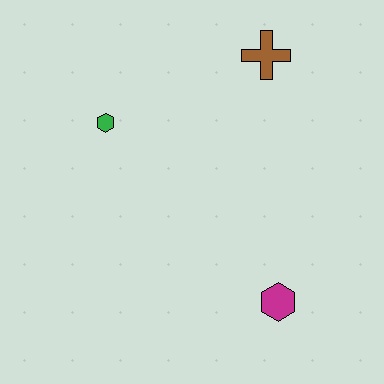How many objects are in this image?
There are 3 objects.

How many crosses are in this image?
There is 1 cross.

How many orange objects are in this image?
There are no orange objects.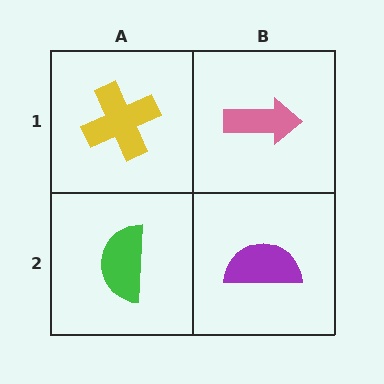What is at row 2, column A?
A green semicircle.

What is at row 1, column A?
A yellow cross.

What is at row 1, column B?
A pink arrow.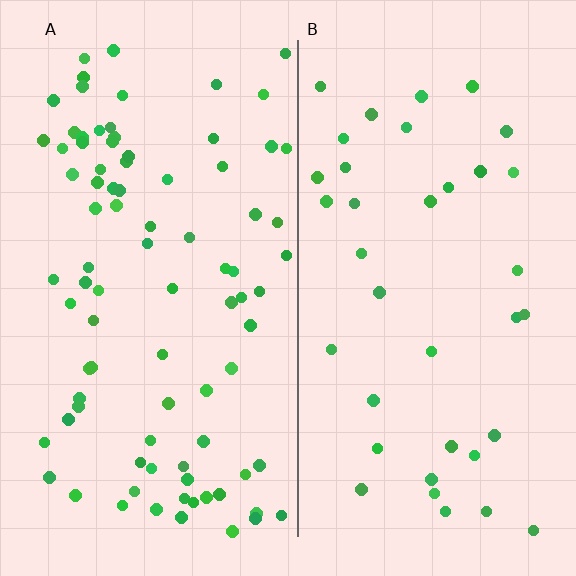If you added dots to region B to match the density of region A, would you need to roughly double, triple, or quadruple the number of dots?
Approximately double.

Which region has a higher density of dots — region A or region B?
A (the left).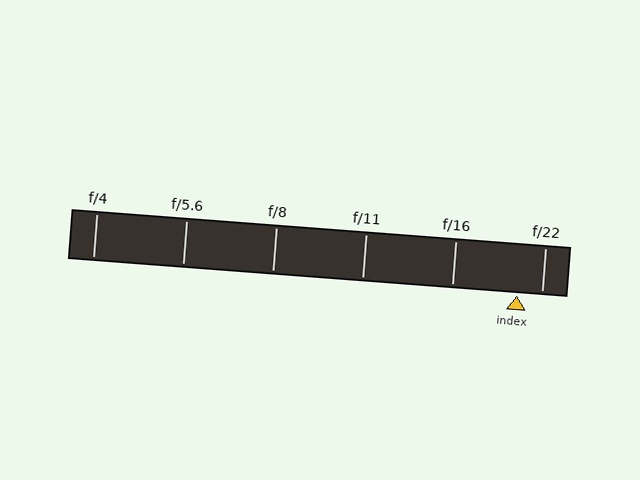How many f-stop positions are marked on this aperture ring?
There are 6 f-stop positions marked.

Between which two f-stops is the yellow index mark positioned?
The index mark is between f/16 and f/22.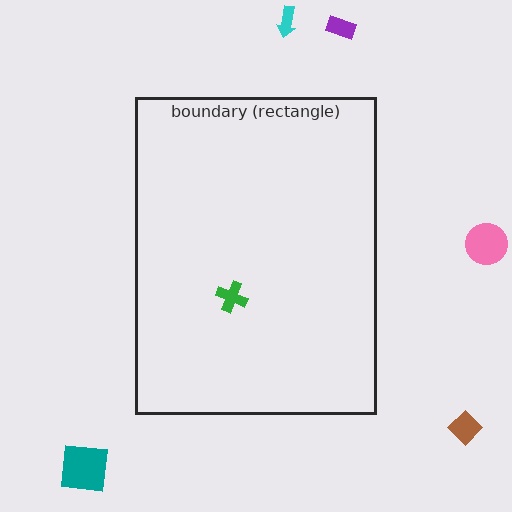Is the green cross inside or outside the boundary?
Inside.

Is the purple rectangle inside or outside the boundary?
Outside.